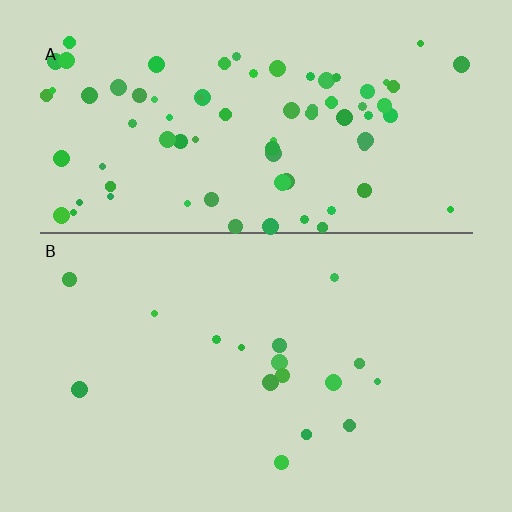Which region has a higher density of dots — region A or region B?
A (the top).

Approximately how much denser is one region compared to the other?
Approximately 4.8× — region A over region B.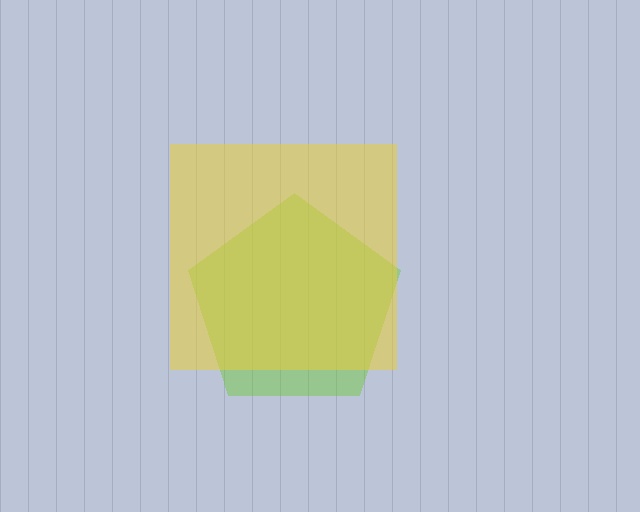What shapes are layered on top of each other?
The layered shapes are: a lime pentagon, a yellow square.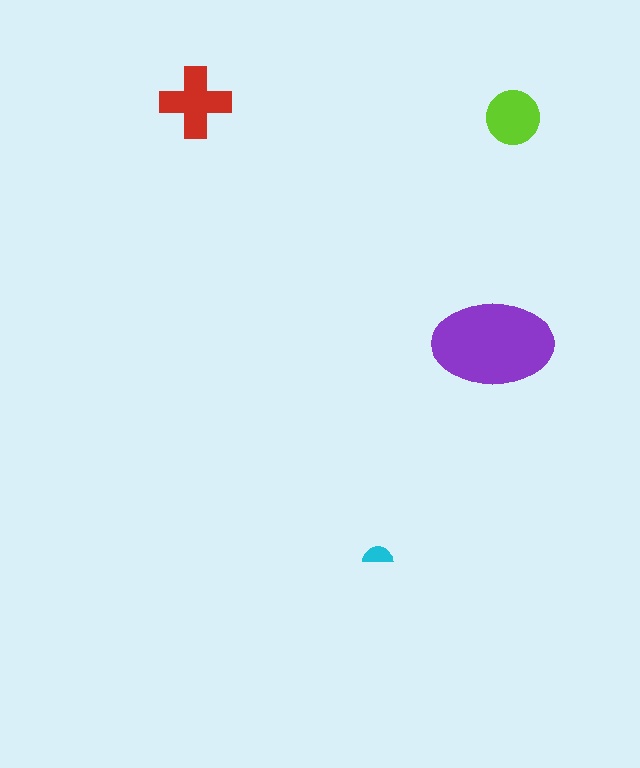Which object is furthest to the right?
The lime circle is rightmost.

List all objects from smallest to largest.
The cyan semicircle, the lime circle, the red cross, the purple ellipse.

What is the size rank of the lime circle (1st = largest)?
3rd.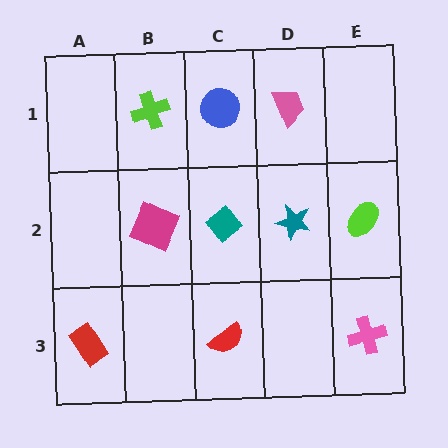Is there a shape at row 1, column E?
No, that cell is empty.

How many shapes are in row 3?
3 shapes.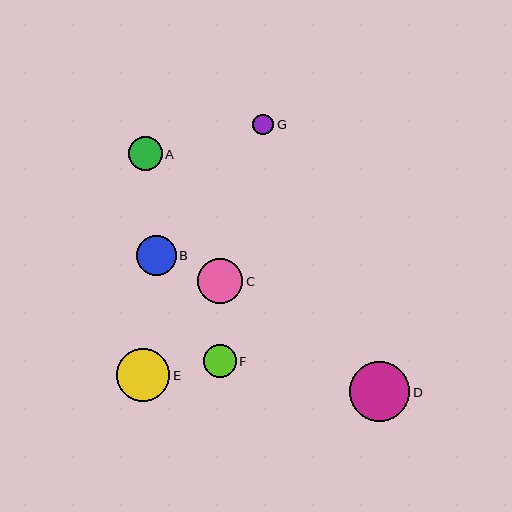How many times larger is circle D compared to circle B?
Circle D is approximately 1.5 times the size of circle B.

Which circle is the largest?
Circle D is the largest with a size of approximately 60 pixels.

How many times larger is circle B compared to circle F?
Circle B is approximately 1.2 times the size of circle F.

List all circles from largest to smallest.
From largest to smallest: D, E, C, B, A, F, G.